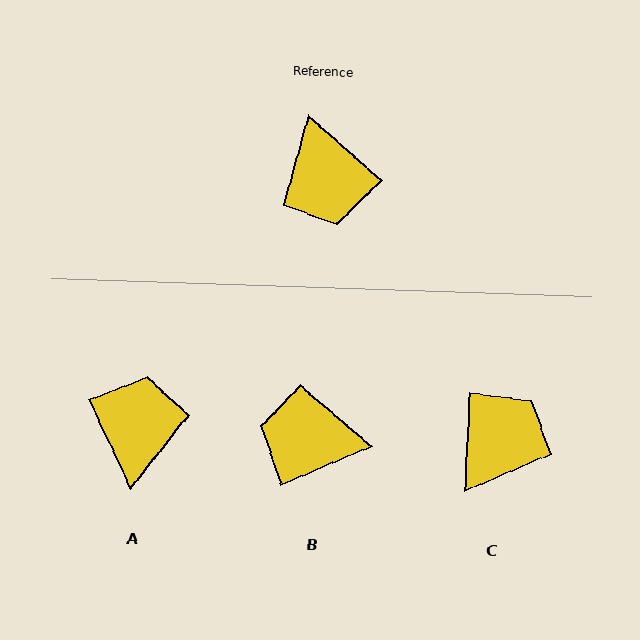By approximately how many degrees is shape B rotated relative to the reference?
Approximately 115 degrees clockwise.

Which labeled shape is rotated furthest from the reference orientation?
A, about 157 degrees away.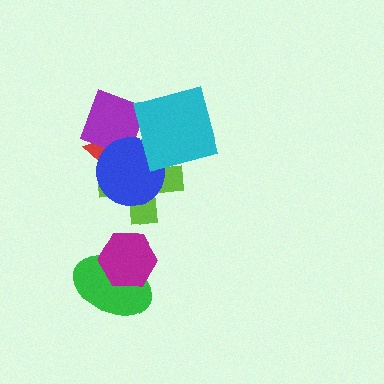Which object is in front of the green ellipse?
The magenta hexagon is in front of the green ellipse.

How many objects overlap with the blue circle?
4 objects overlap with the blue circle.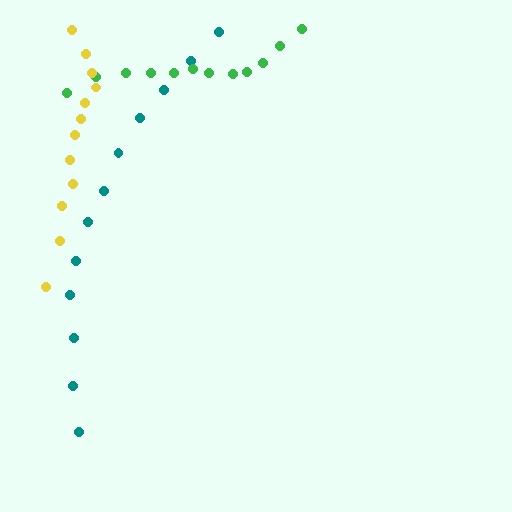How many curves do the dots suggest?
There are 3 distinct paths.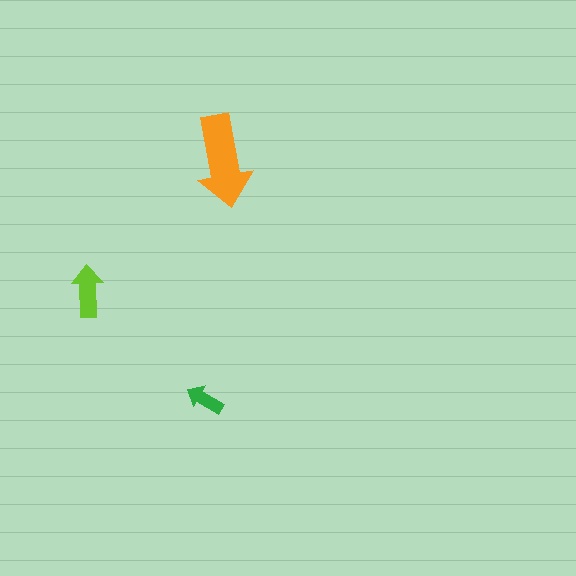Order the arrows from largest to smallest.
the orange one, the lime one, the green one.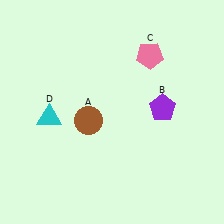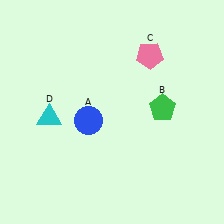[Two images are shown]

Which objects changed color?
A changed from brown to blue. B changed from purple to green.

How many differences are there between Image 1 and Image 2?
There are 2 differences between the two images.